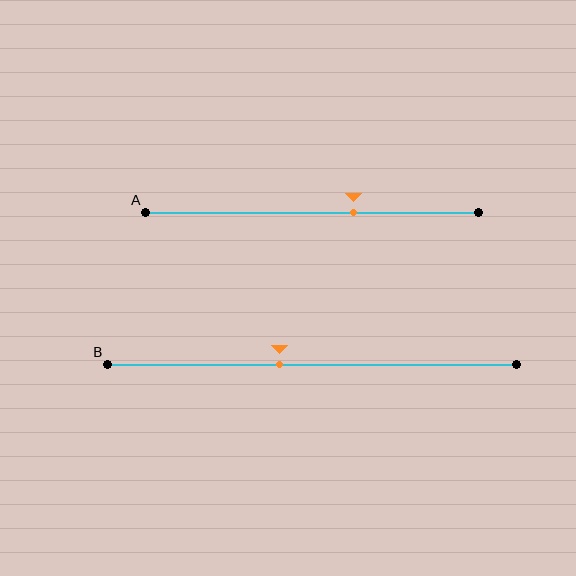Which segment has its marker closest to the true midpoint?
Segment B has its marker closest to the true midpoint.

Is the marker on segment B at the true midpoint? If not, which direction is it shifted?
No, the marker on segment B is shifted to the left by about 8% of the segment length.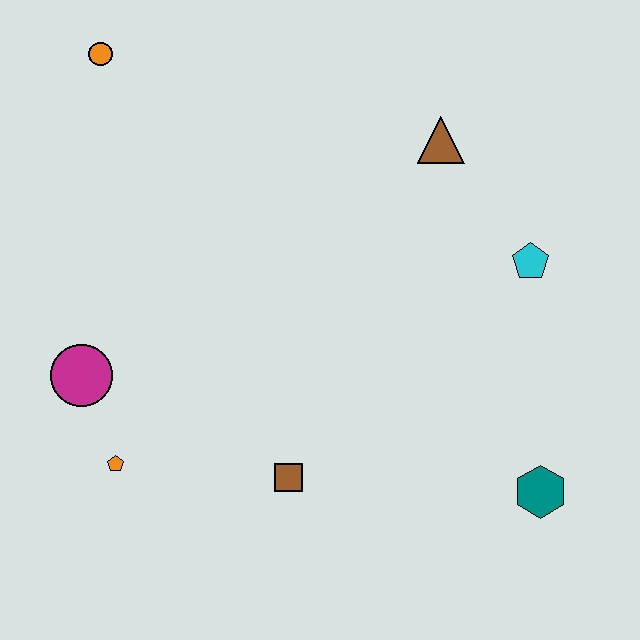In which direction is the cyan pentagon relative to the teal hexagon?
The cyan pentagon is above the teal hexagon.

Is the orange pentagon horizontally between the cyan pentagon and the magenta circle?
Yes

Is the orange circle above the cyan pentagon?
Yes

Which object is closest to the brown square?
The orange pentagon is closest to the brown square.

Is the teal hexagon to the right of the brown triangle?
Yes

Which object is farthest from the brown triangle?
The orange pentagon is farthest from the brown triangle.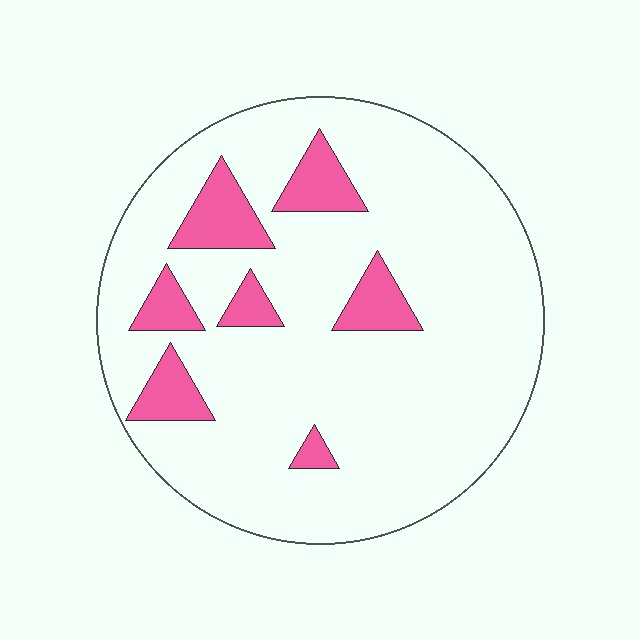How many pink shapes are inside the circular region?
7.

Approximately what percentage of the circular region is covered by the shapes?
Approximately 15%.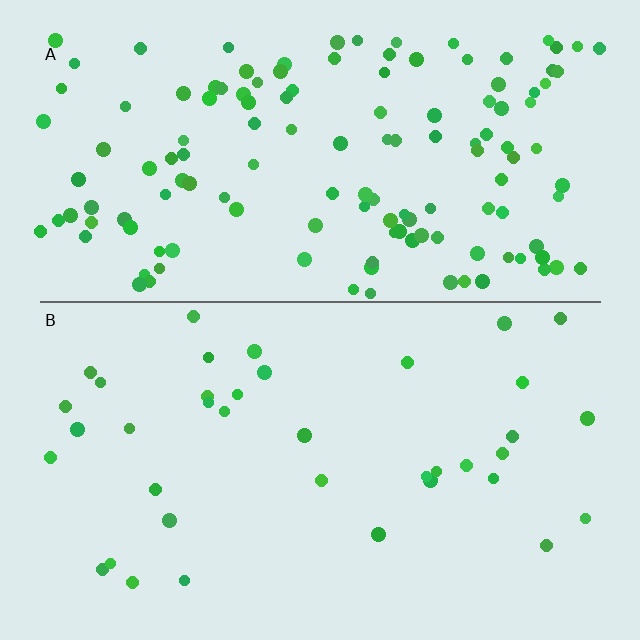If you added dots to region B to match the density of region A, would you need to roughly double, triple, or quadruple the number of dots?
Approximately quadruple.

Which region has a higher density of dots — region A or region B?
A (the top).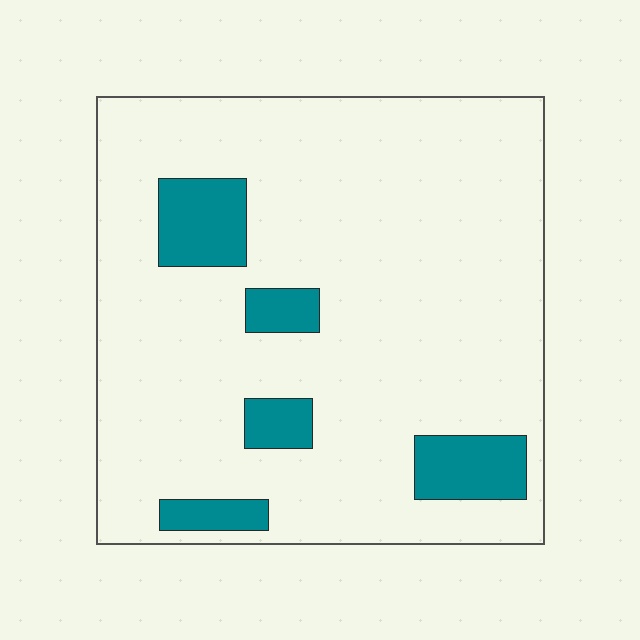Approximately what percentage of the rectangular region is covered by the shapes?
Approximately 15%.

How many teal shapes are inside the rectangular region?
5.